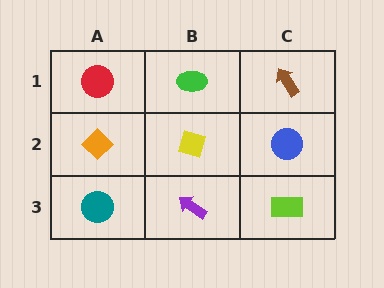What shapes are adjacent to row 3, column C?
A blue circle (row 2, column C), a purple arrow (row 3, column B).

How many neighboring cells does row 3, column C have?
2.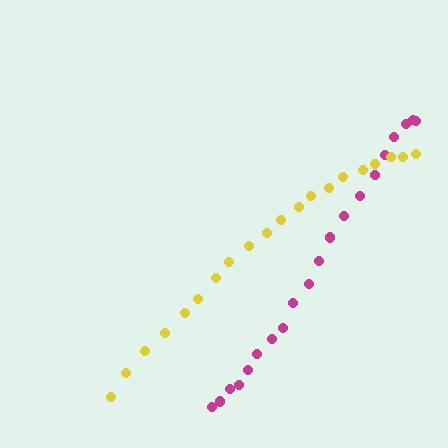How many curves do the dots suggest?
There are 2 distinct paths.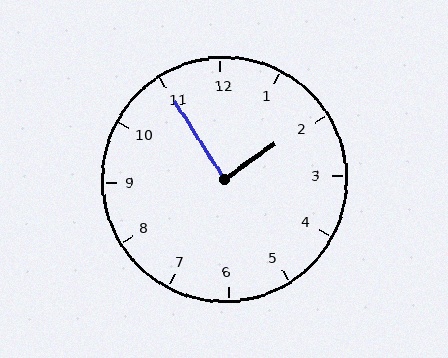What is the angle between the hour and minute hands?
Approximately 88 degrees.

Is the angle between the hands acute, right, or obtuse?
It is right.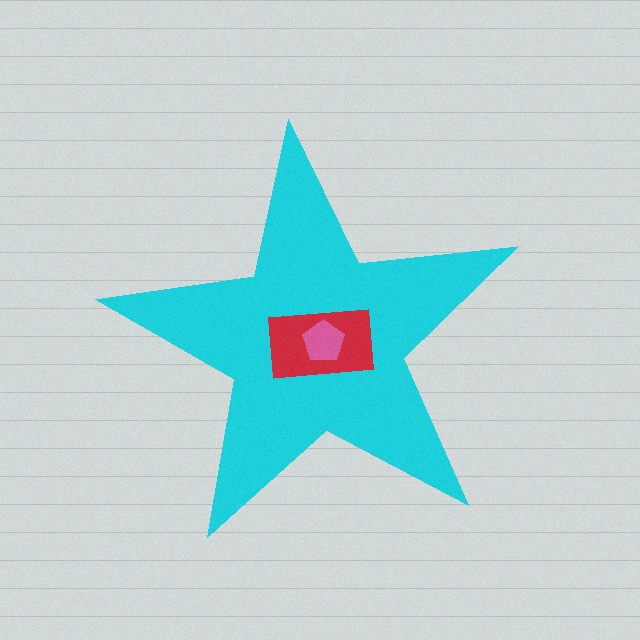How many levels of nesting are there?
3.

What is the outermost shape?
The cyan star.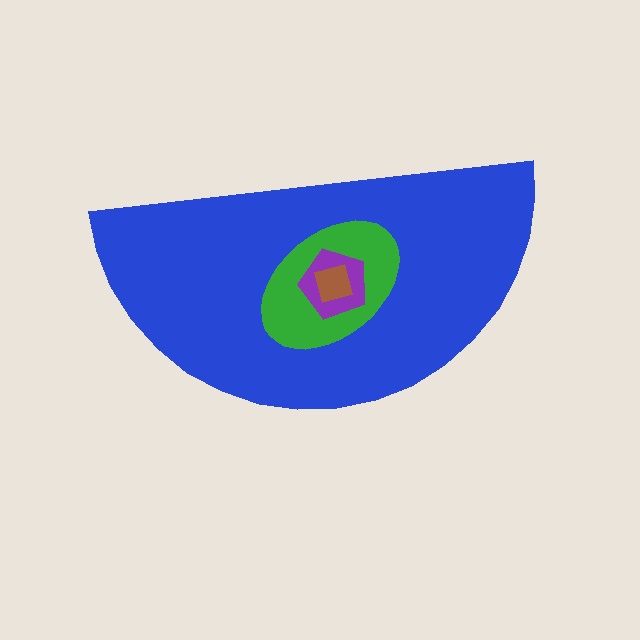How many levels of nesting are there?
4.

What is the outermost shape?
The blue semicircle.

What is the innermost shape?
The brown diamond.